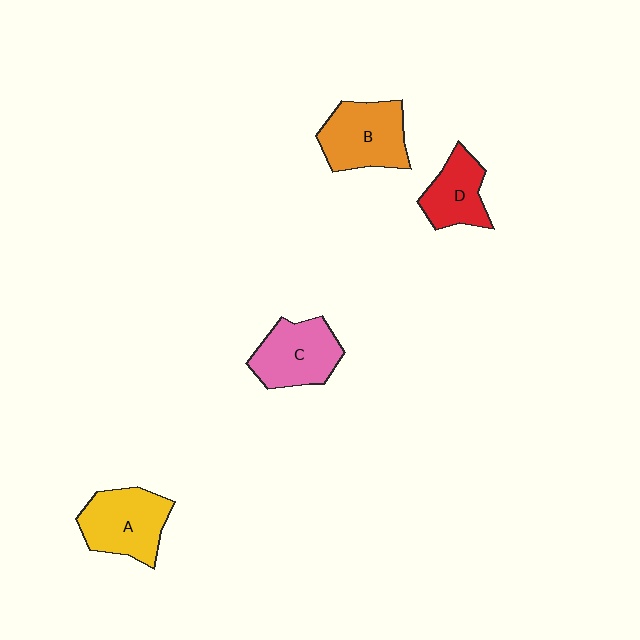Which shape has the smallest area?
Shape D (red).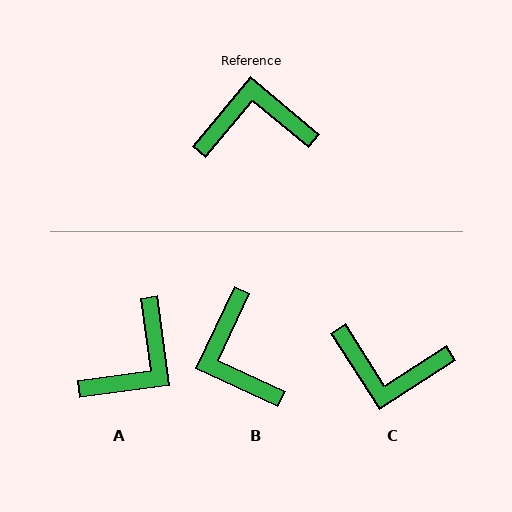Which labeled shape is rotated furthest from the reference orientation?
C, about 162 degrees away.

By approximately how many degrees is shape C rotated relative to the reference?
Approximately 162 degrees counter-clockwise.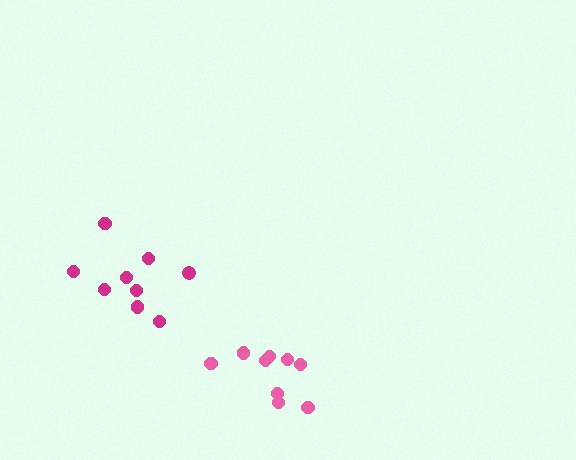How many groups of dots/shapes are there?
There are 2 groups.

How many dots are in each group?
Group 1: 9 dots, Group 2: 9 dots (18 total).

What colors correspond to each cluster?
The clusters are colored: magenta, pink.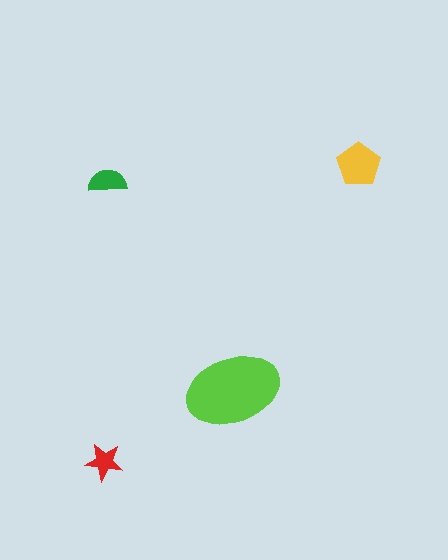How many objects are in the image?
There are 4 objects in the image.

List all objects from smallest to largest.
The red star, the green semicircle, the yellow pentagon, the lime ellipse.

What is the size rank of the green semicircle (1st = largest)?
3rd.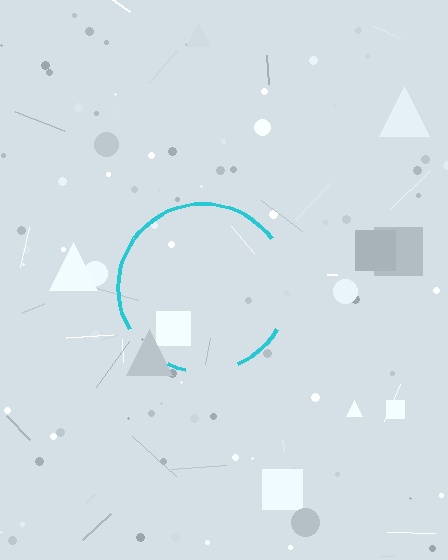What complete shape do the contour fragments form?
The contour fragments form a circle.